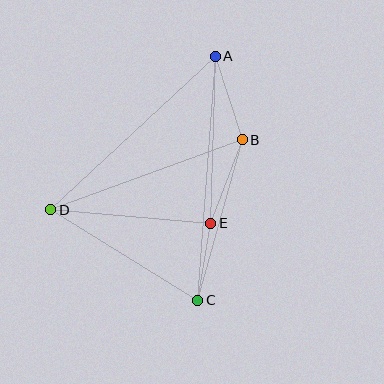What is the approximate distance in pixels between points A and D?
The distance between A and D is approximately 225 pixels.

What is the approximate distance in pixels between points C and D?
The distance between C and D is approximately 173 pixels.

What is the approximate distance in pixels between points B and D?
The distance between B and D is approximately 204 pixels.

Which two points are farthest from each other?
Points A and C are farthest from each other.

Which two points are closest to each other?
Points C and E are closest to each other.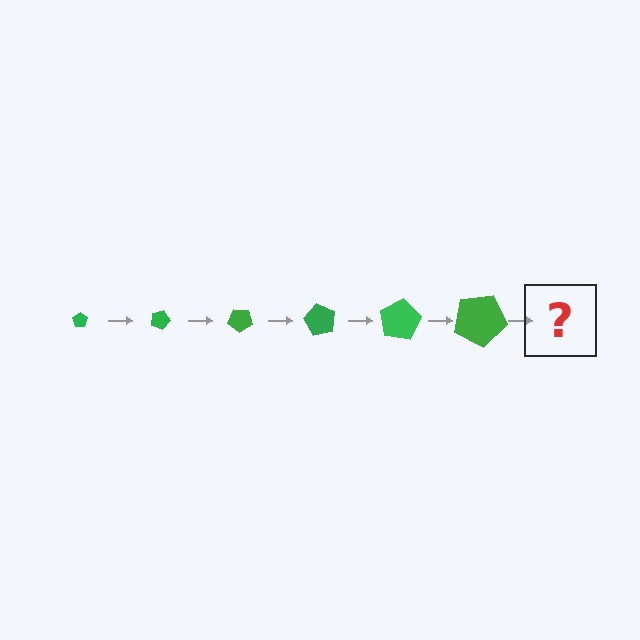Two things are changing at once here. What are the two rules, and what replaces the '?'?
The two rules are that the pentagon grows larger each step and it rotates 20 degrees each step. The '?' should be a pentagon, larger than the previous one and rotated 120 degrees from the start.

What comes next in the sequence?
The next element should be a pentagon, larger than the previous one and rotated 120 degrees from the start.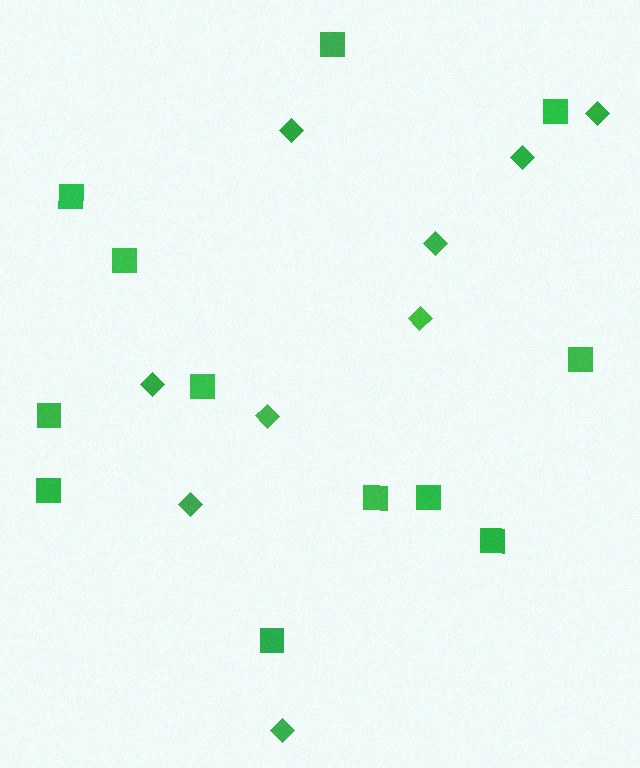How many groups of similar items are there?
There are 2 groups: one group of diamonds (9) and one group of squares (12).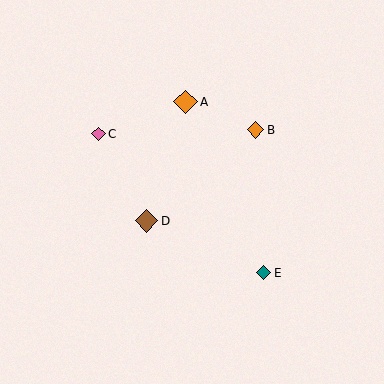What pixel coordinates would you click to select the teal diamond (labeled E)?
Click at (264, 273) to select the teal diamond E.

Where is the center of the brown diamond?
The center of the brown diamond is at (147, 221).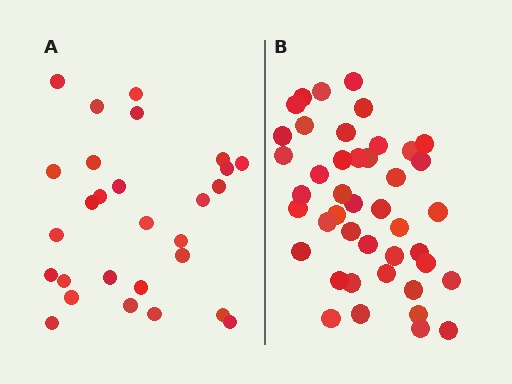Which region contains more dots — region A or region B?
Region B (the right region) has more dots.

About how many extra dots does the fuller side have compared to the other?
Region B has approximately 15 more dots than region A.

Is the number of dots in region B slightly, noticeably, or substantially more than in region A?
Region B has substantially more. The ratio is roughly 1.5 to 1.